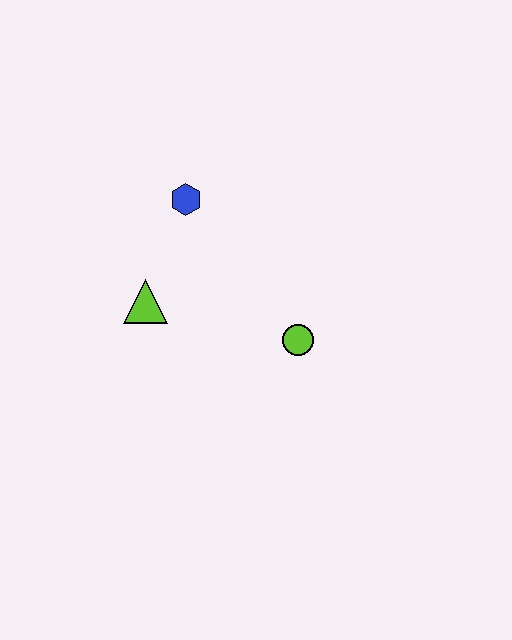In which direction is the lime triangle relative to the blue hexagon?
The lime triangle is below the blue hexagon.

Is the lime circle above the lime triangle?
No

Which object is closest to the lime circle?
The lime triangle is closest to the lime circle.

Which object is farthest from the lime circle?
The blue hexagon is farthest from the lime circle.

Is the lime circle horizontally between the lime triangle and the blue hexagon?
No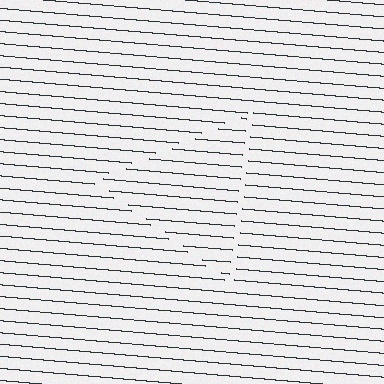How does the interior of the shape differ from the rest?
The interior of the shape contains the same grating, shifted by half a period — the contour is defined by the phase discontinuity where line-ends from the inner and outer gratings abut.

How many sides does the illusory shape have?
3 sides — the line-ends trace a triangle.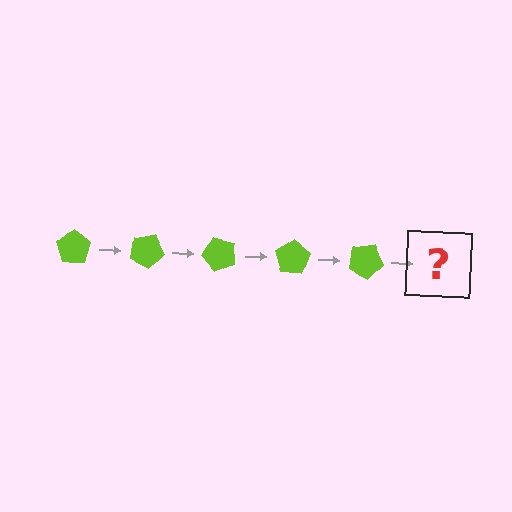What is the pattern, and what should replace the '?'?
The pattern is that the pentagon rotates 25 degrees each step. The '?' should be a lime pentagon rotated 125 degrees.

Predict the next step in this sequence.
The next step is a lime pentagon rotated 125 degrees.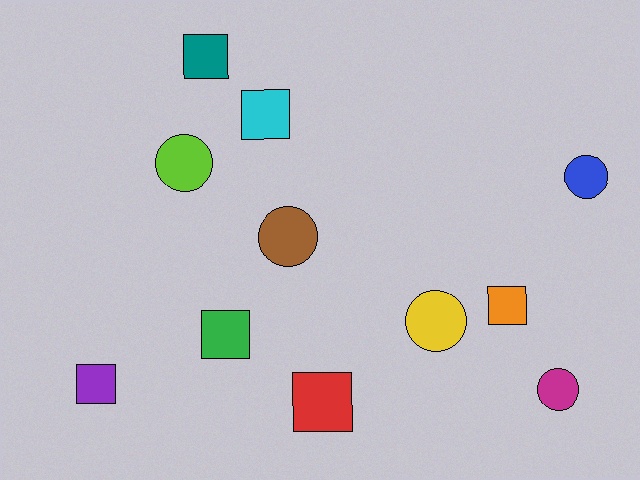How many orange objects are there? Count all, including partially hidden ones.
There is 1 orange object.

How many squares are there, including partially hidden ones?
There are 6 squares.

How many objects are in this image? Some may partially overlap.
There are 11 objects.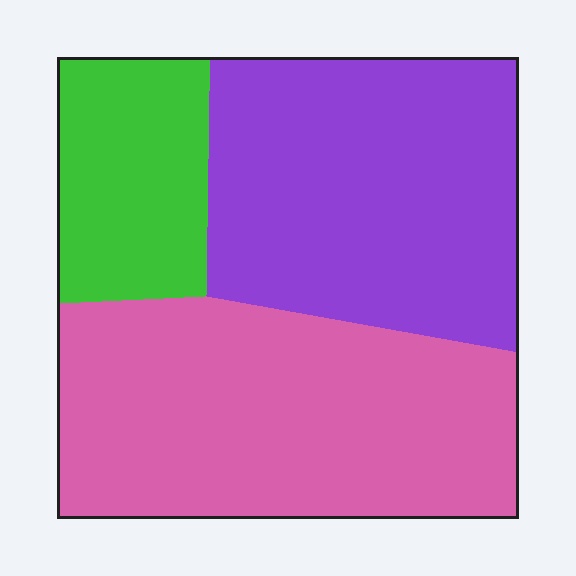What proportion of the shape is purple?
Purple takes up about two fifths (2/5) of the shape.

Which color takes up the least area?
Green, at roughly 15%.